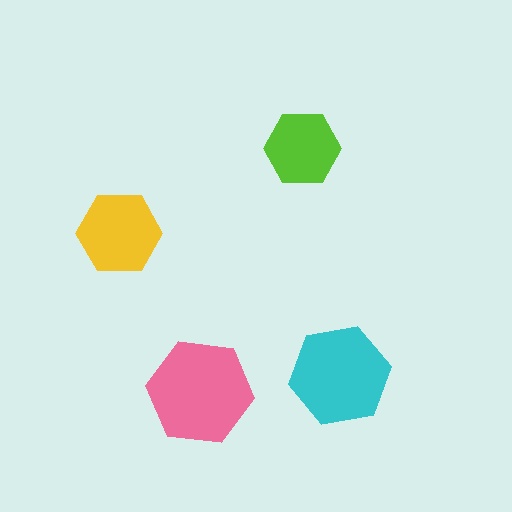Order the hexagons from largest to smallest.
the pink one, the cyan one, the yellow one, the lime one.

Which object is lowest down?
The pink hexagon is bottommost.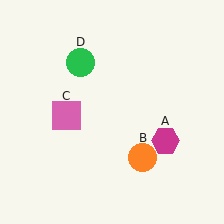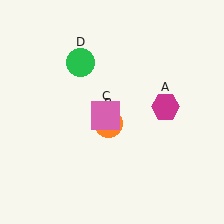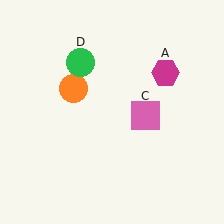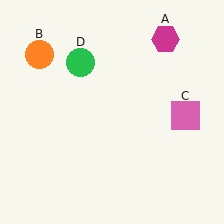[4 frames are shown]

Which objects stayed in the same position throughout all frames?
Green circle (object D) remained stationary.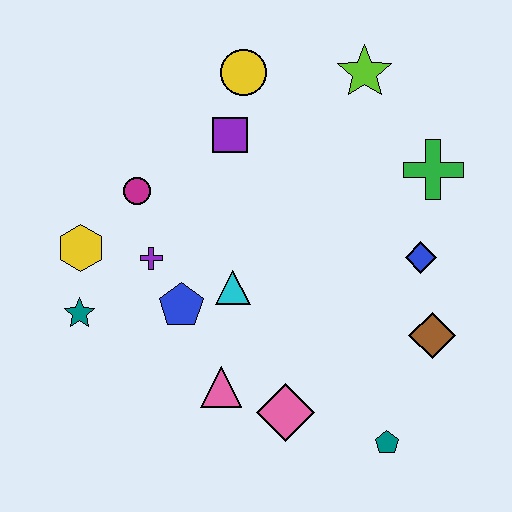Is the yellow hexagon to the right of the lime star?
No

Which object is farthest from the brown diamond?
The yellow hexagon is farthest from the brown diamond.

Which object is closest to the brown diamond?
The blue diamond is closest to the brown diamond.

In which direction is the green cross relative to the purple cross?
The green cross is to the right of the purple cross.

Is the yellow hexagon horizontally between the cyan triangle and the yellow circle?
No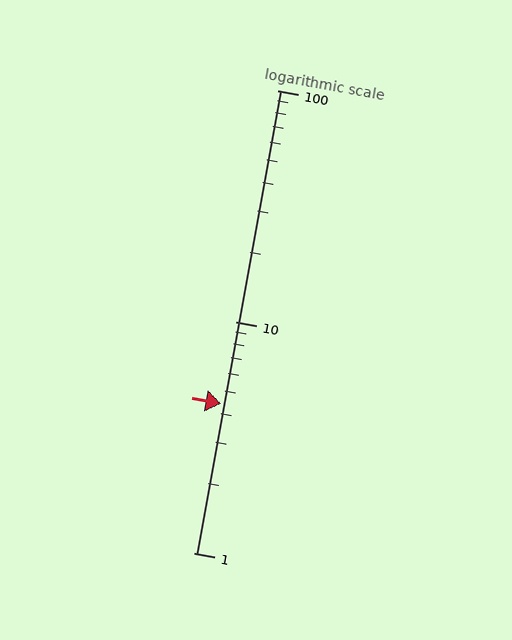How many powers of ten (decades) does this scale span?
The scale spans 2 decades, from 1 to 100.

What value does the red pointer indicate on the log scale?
The pointer indicates approximately 4.4.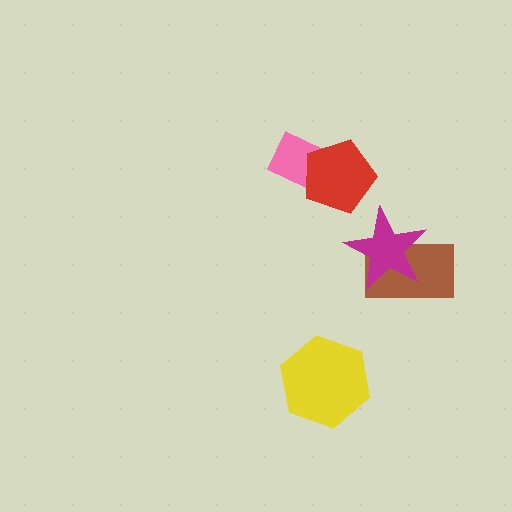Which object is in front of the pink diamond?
The red pentagon is in front of the pink diamond.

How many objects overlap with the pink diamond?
1 object overlaps with the pink diamond.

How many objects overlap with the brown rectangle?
1 object overlaps with the brown rectangle.